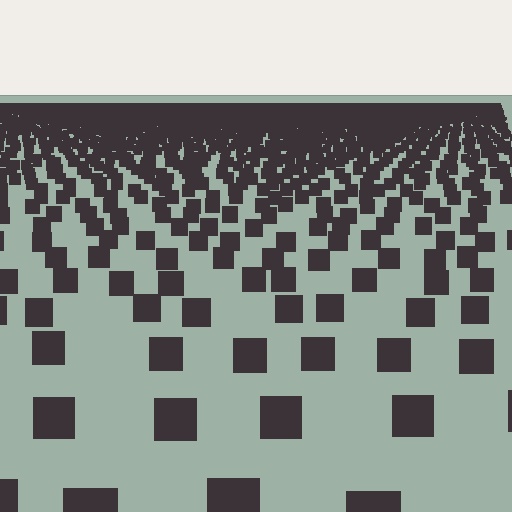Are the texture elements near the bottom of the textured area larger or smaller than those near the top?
Larger. Near the bottom, elements are closer to the viewer and appear at a bigger on-screen size.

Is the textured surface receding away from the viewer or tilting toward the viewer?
The surface is receding away from the viewer. Texture elements get smaller and denser toward the top.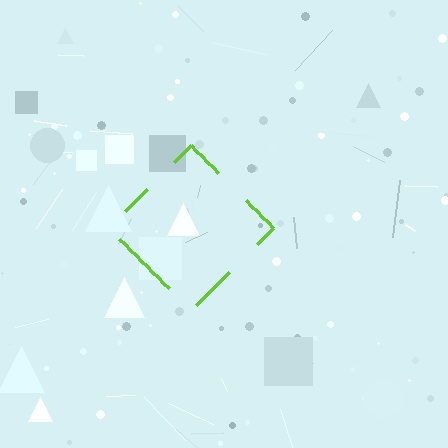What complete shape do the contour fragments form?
The contour fragments form a diamond.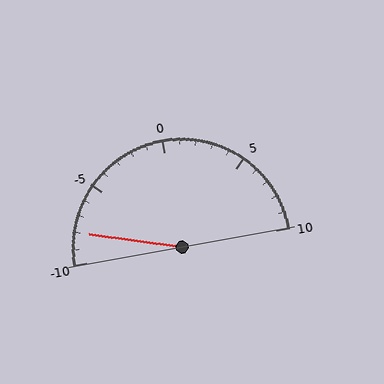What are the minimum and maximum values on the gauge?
The gauge ranges from -10 to 10.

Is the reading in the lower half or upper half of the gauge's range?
The reading is in the lower half of the range (-10 to 10).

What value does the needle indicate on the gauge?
The needle indicates approximately -8.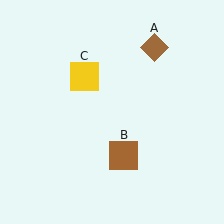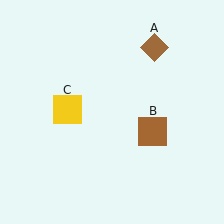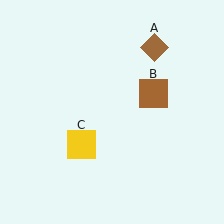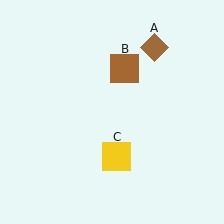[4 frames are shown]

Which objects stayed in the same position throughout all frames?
Brown diamond (object A) remained stationary.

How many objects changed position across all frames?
2 objects changed position: brown square (object B), yellow square (object C).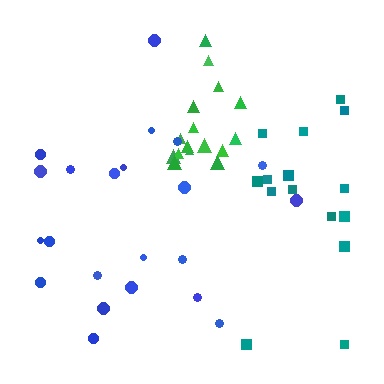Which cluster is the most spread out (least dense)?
Teal.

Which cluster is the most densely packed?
Green.